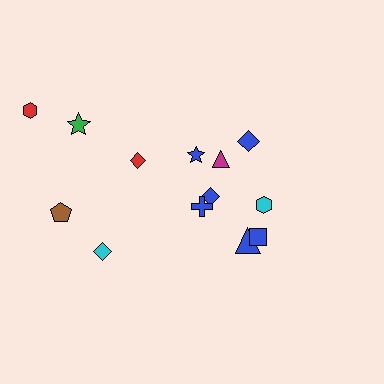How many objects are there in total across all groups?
There are 13 objects.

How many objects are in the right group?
There are 8 objects.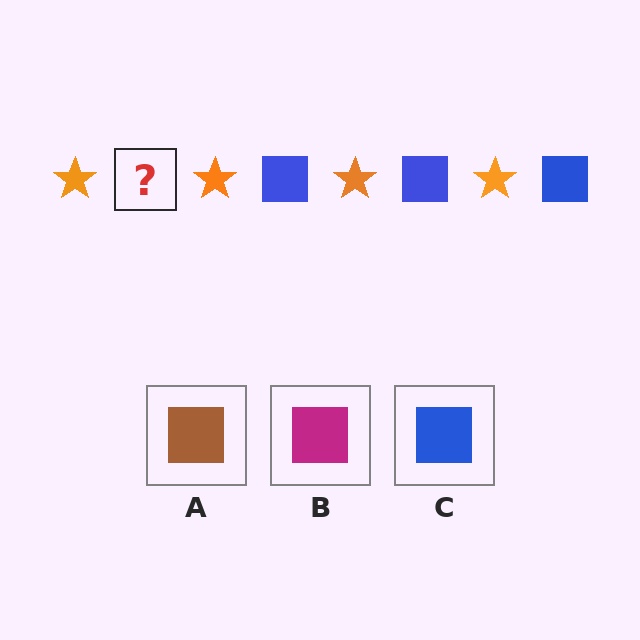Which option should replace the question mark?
Option C.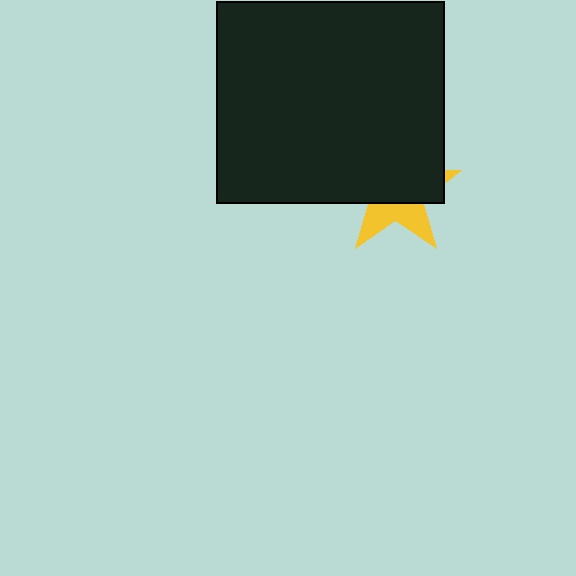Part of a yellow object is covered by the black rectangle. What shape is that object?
It is a star.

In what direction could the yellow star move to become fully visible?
The yellow star could move down. That would shift it out from behind the black rectangle entirely.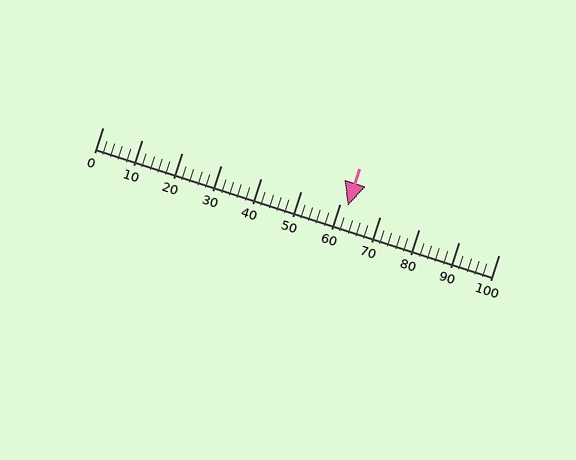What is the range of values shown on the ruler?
The ruler shows values from 0 to 100.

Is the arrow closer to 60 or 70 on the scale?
The arrow is closer to 60.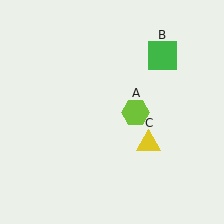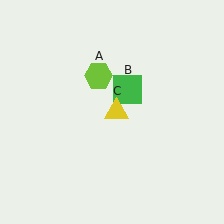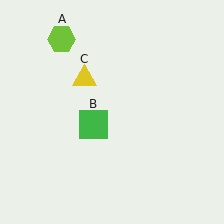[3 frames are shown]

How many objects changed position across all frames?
3 objects changed position: lime hexagon (object A), green square (object B), yellow triangle (object C).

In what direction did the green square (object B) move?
The green square (object B) moved down and to the left.